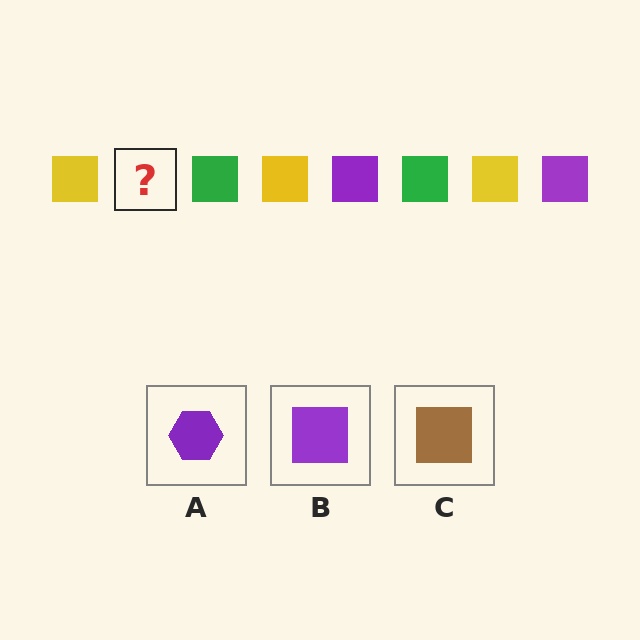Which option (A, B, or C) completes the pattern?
B.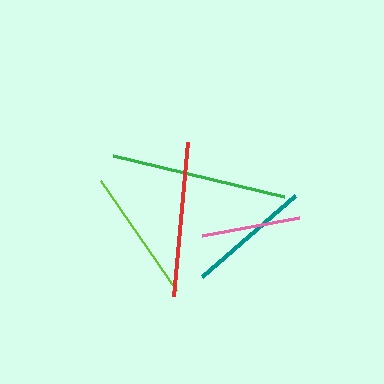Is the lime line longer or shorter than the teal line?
The lime line is longer than the teal line.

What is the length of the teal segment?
The teal segment is approximately 124 pixels long.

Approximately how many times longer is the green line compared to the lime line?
The green line is approximately 1.3 times the length of the lime line.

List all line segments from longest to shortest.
From longest to shortest: green, red, lime, teal, pink.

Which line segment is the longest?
The green line is the longest at approximately 176 pixels.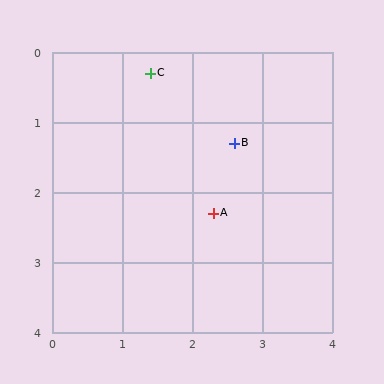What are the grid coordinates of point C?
Point C is at approximately (1.4, 0.3).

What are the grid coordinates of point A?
Point A is at approximately (2.3, 2.3).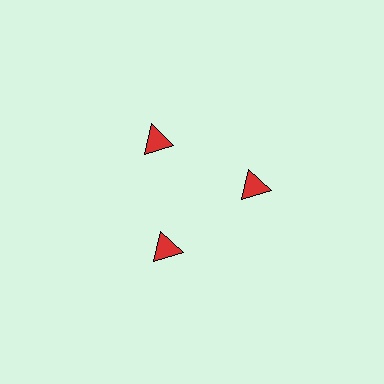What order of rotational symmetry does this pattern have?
This pattern has 3-fold rotational symmetry.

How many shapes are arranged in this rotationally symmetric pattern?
There are 3 shapes, arranged in 3 groups of 1.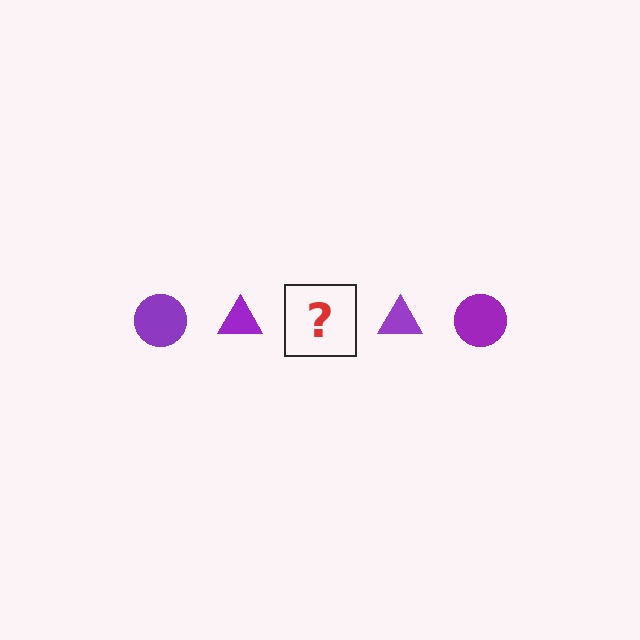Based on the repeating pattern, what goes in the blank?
The blank should be a purple circle.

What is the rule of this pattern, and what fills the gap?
The rule is that the pattern cycles through circle, triangle shapes in purple. The gap should be filled with a purple circle.